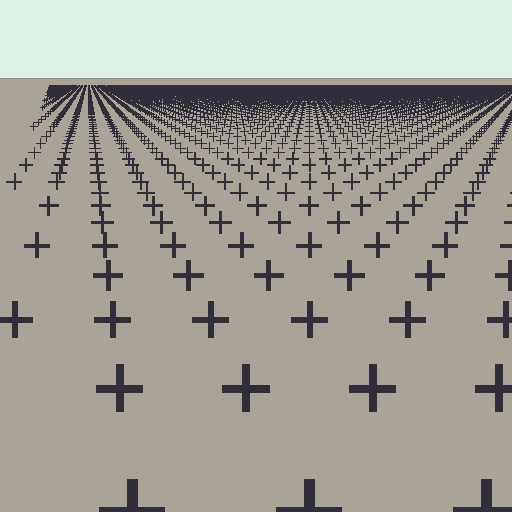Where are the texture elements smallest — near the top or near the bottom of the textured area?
Near the top.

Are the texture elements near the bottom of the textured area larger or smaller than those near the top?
Larger. Near the bottom, elements are closer to the viewer and appear at a bigger on-screen size.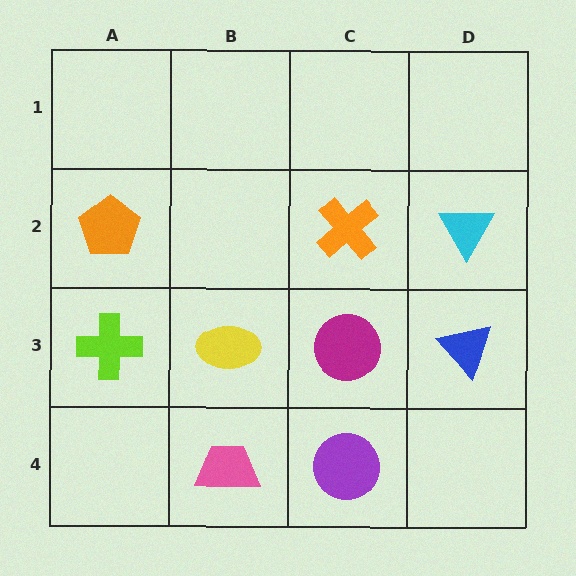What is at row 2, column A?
An orange pentagon.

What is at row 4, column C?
A purple circle.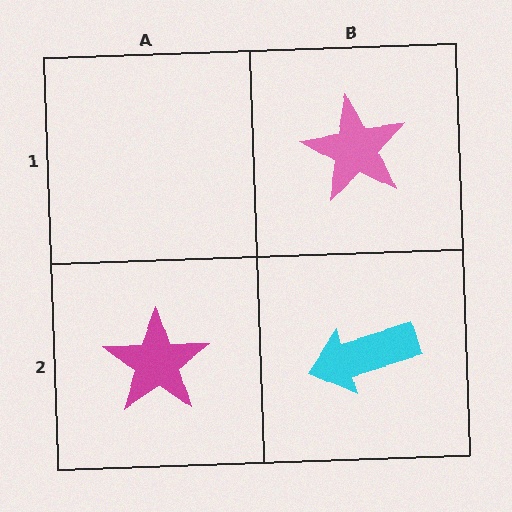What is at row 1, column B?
A pink star.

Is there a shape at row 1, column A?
No, that cell is empty.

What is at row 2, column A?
A magenta star.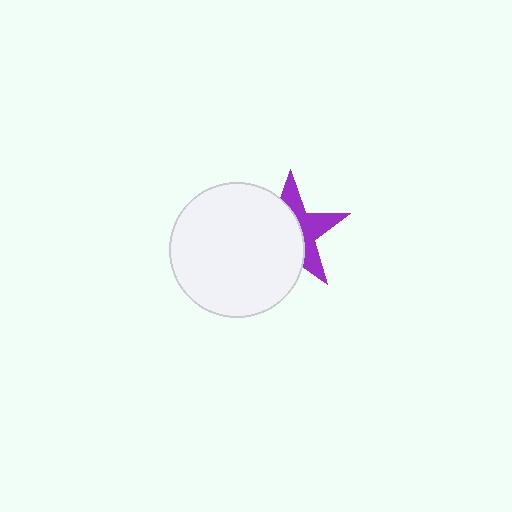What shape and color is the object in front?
The object in front is a white circle.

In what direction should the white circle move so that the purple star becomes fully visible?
The white circle should move left. That is the shortest direction to clear the overlap and leave the purple star fully visible.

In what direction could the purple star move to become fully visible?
The purple star could move right. That would shift it out from behind the white circle entirely.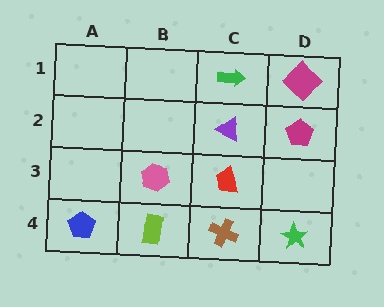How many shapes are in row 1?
2 shapes.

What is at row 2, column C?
A purple triangle.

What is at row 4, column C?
A brown cross.